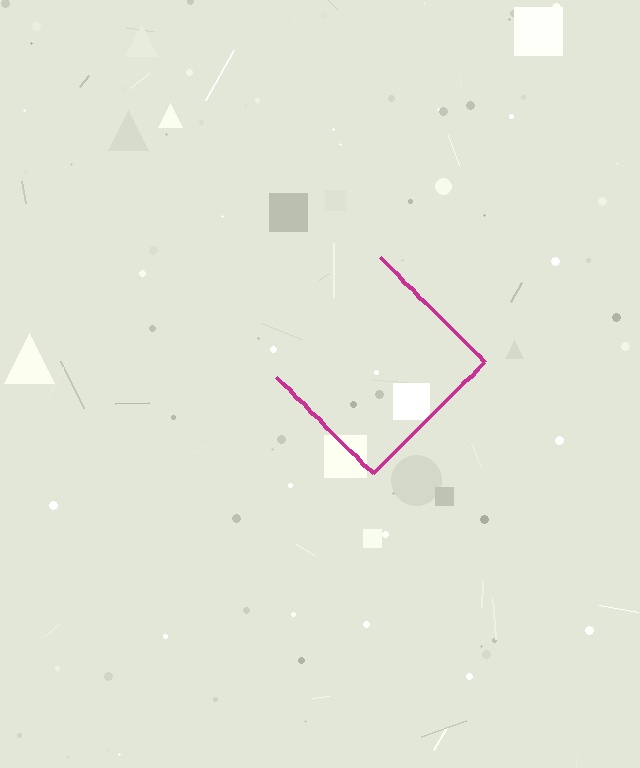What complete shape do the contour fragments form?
The contour fragments form a diamond.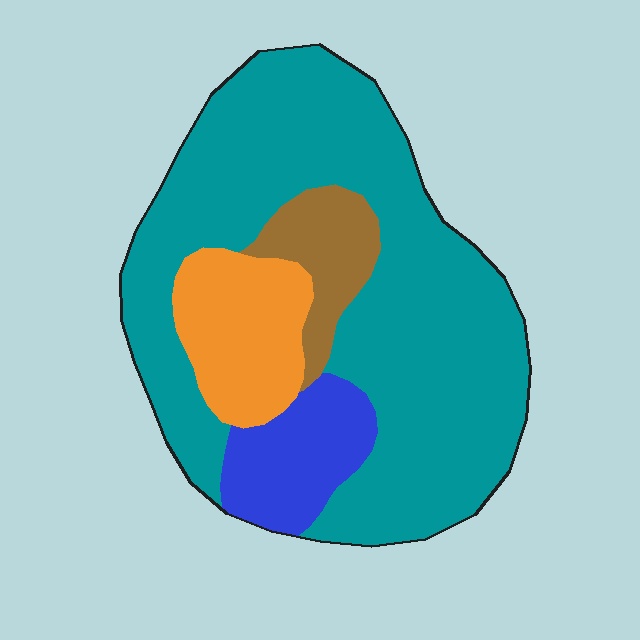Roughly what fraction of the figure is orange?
Orange takes up about one eighth (1/8) of the figure.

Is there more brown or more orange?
Orange.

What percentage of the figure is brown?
Brown covers roughly 10% of the figure.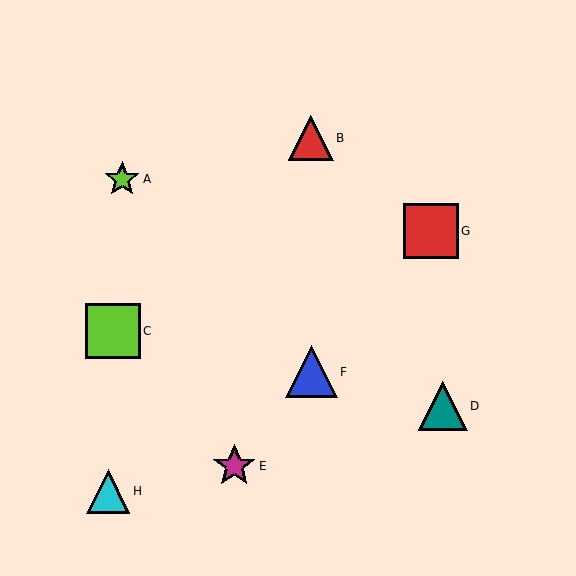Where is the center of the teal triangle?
The center of the teal triangle is at (443, 406).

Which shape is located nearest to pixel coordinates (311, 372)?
The blue triangle (labeled F) at (311, 372) is nearest to that location.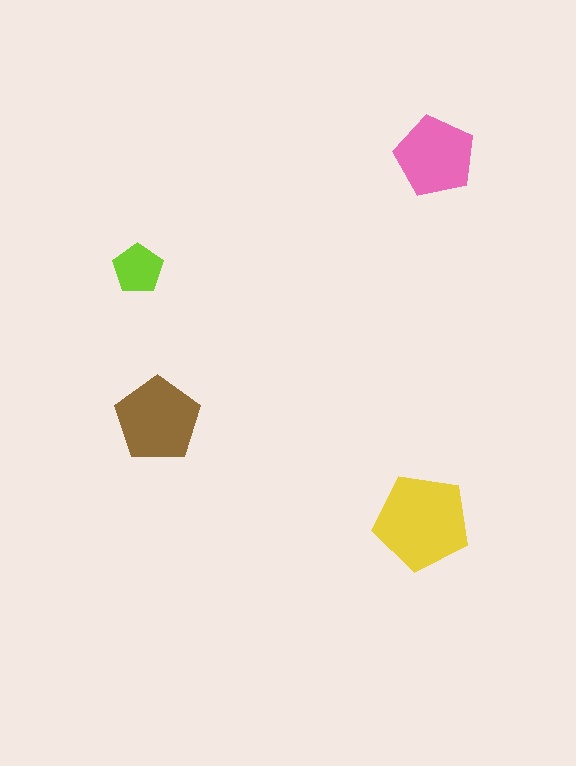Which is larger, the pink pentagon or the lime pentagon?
The pink one.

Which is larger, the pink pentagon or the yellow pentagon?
The yellow one.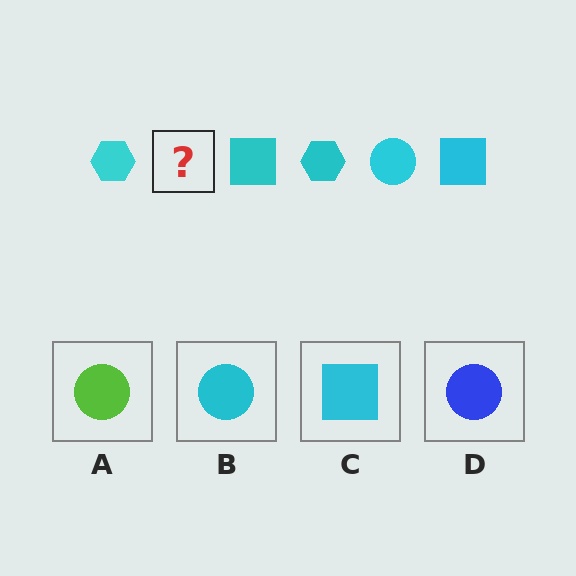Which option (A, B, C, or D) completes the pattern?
B.